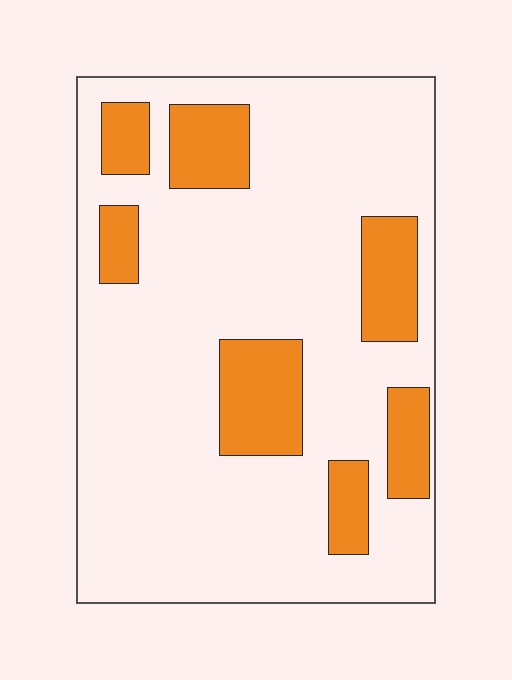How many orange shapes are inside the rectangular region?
7.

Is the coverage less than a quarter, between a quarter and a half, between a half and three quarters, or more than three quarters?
Less than a quarter.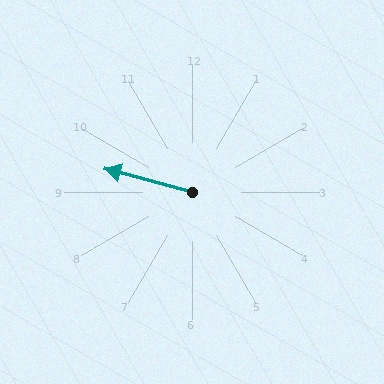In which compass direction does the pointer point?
West.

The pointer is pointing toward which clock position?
Roughly 10 o'clock.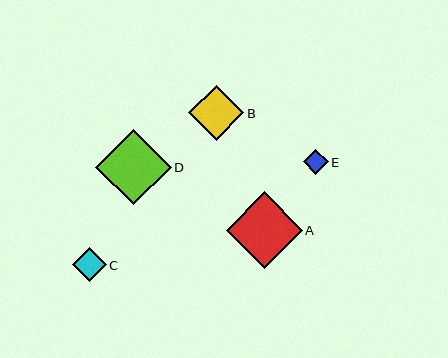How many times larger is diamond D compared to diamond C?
Diamond D is approximately 2.2 times the size of diamond C.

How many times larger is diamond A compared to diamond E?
Diamond A is approximately 3.0 times the size of diamond E.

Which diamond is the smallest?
Diamond E is the smallest with a size of approximately 25 pixels.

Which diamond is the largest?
Diamond A is the largest with a size of approximately 76 pixels.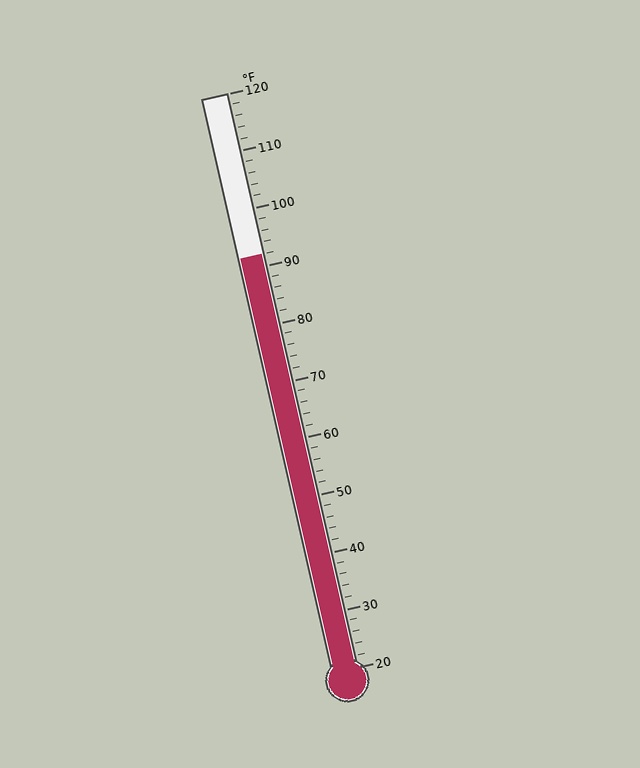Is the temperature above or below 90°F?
The temperature is above 90°F.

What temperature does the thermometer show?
The thermometer shows approximately 92°F.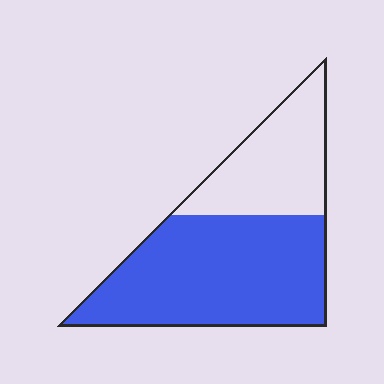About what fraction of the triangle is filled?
About two thirds (2/3).